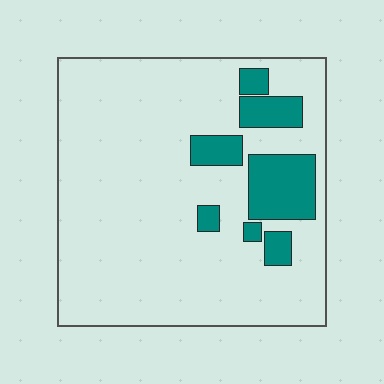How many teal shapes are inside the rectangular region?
7.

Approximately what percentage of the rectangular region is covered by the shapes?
Approximately 15%.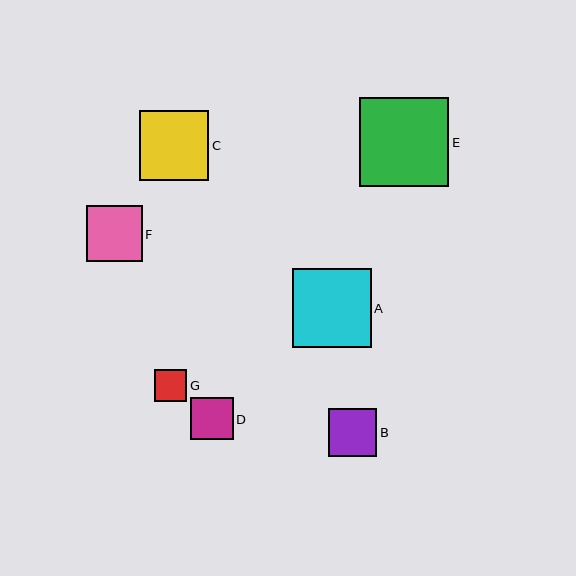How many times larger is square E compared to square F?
Square E is approximately 1.6 times the size of square F.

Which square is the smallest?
Square G is the smallest with a size of approximately 32 pixels.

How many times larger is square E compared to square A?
Square E is approximately 1.1 times the size of square A.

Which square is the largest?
Square E is the largest with a size of approximately 90 pixels.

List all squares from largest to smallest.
From largest to smallest: E, A, C, F, B, D, G.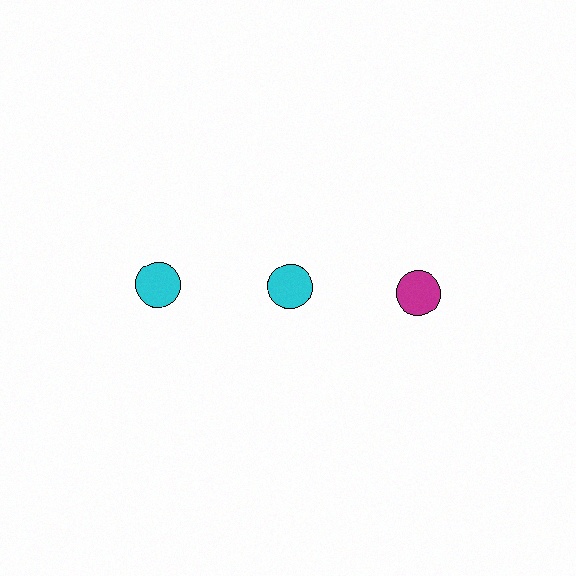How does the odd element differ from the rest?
It has a different color: magenta instead of cyan.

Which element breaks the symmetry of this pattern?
The magenta circle in the top row, center column breaks the symmetry. All other shapes are cyan circles.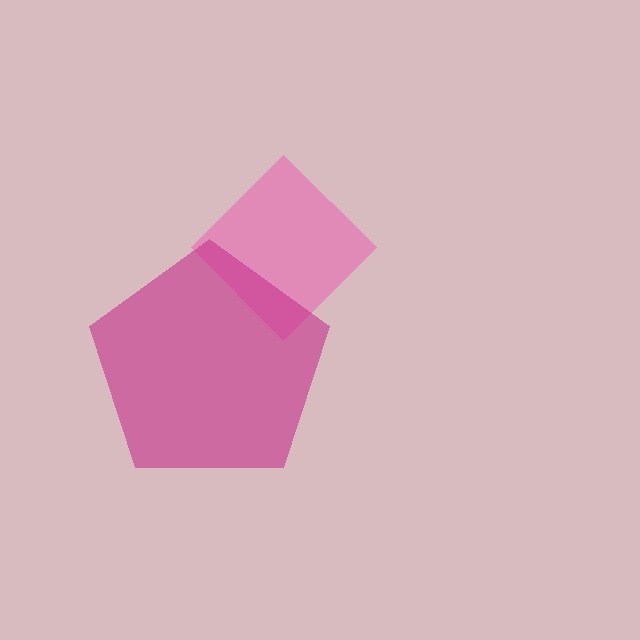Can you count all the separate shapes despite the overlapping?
Yes, there are 2 separate shapes.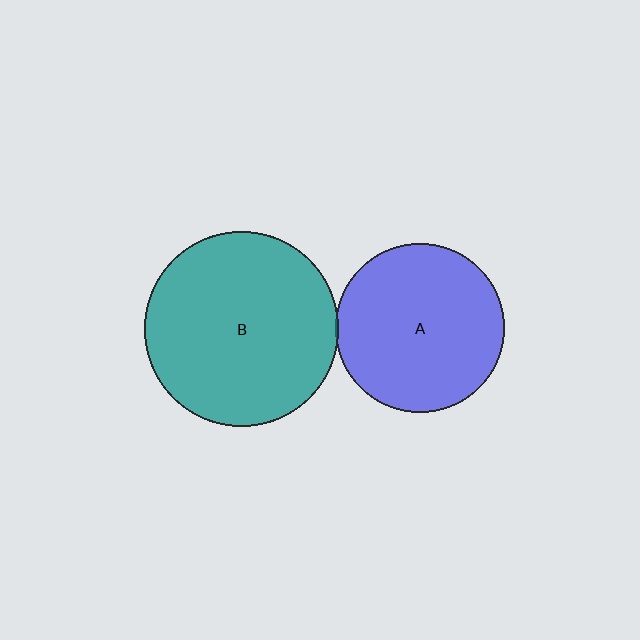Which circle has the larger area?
Circle B (teal).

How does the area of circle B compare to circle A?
Approximately 1.3 times.